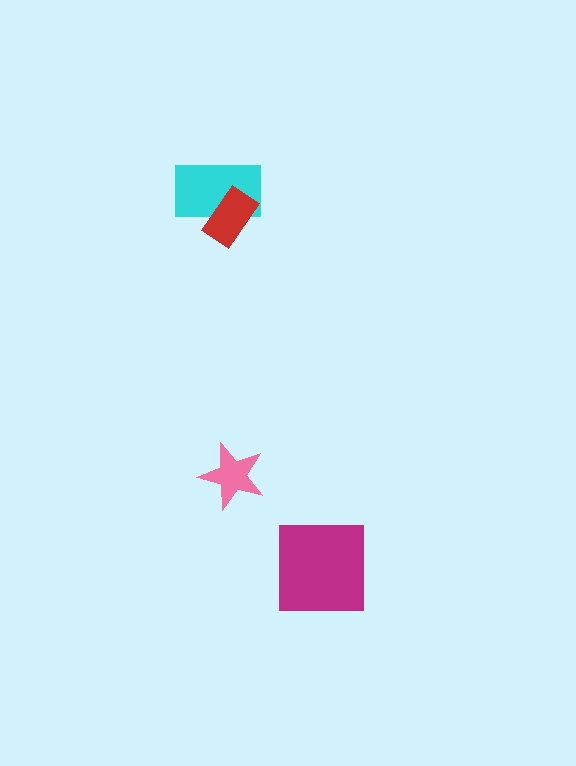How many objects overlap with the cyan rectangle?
1 object overlaps with the cyan rectangle.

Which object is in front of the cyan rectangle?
The red rectangle is in front of the cyan rectangle.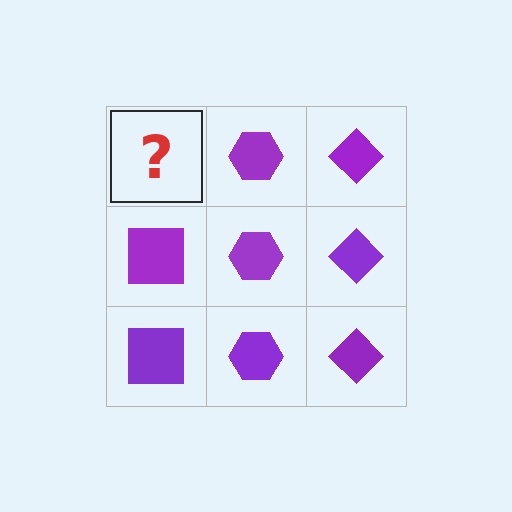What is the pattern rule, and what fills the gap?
The rule is that each column has a consistent shape. The gap should be filled with a purple square.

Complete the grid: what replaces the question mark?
The question mark should be replaced with a purple square.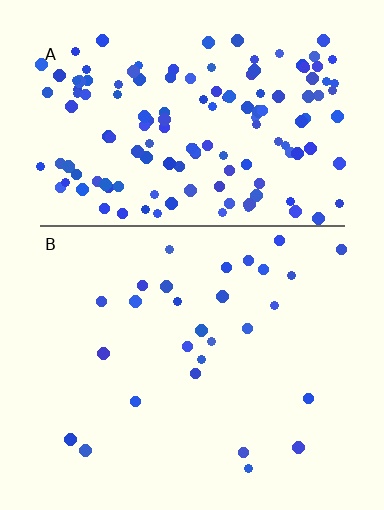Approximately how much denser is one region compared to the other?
Approximately 5.3× — region A over region B.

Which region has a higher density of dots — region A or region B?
A (the top).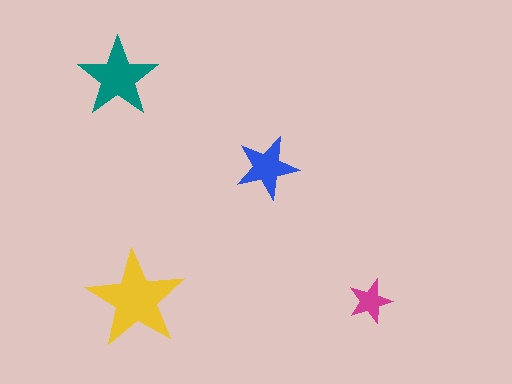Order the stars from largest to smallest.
the yellow one, the teal one, the blue one, the magenta one.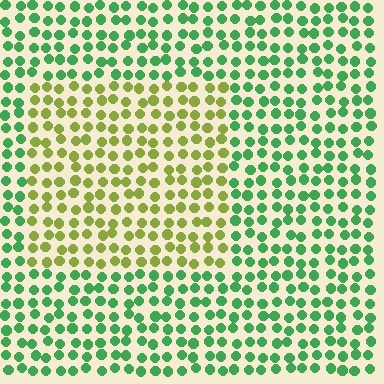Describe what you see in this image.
The image is filled with small green elements in a uniform arrangement. A rectangle-shaped region is visible where the elements are tinted to a slightly different hue, forming a subtle color boundary.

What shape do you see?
I see a rectangle.